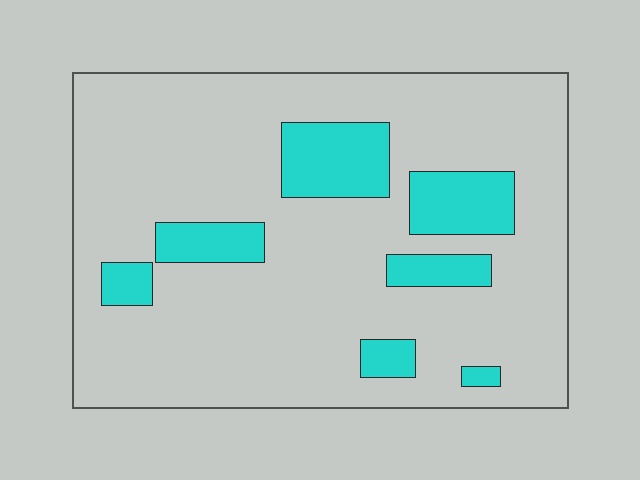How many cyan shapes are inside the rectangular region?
7.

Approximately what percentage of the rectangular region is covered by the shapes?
Approximately 15%.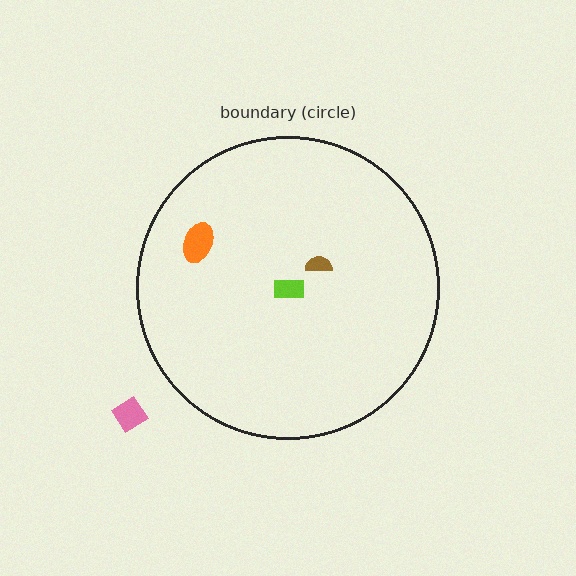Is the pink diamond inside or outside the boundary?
Outside.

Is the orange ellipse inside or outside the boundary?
Inside.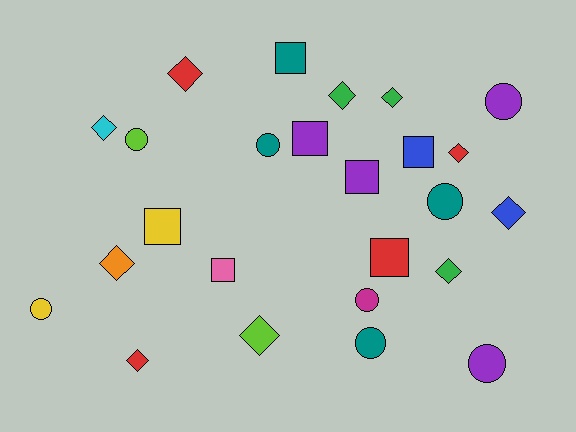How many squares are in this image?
There are 7 squares.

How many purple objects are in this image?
There are 4 purple objects.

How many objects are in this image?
There are 25 objects.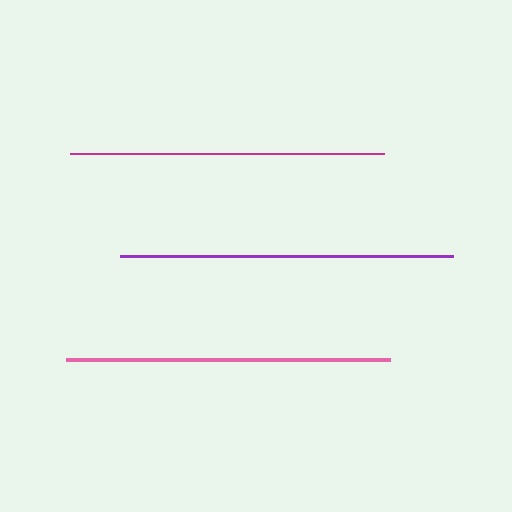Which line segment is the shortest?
The magenta line is the shortest at approximately 314 pixels.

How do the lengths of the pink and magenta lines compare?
The pink and magenta lines are approximately the same length.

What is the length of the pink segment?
The pink segment is approximately 324 pixels long.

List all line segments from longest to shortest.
From longest to shortest: purple, pink, magenta.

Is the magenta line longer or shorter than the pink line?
The pink line is longer than the magenta line.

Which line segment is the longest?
The purple line is the longest at approximately 334 pixels.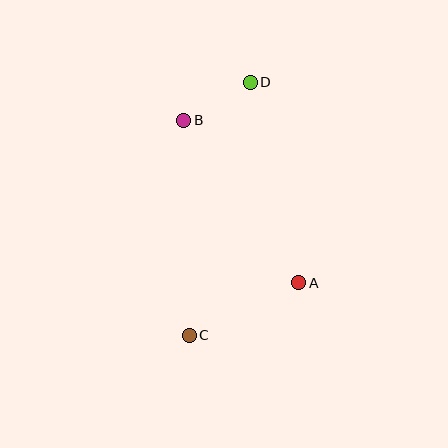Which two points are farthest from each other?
Points C and D are farthest from each other.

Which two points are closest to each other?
Points B and D are closest to each other.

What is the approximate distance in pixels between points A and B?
The distance between A and B is approximately 199 pixels.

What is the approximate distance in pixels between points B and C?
The distance between B and C is approximately 215 pixels.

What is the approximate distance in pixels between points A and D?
The distance between A and D is approximately 206 pixels.